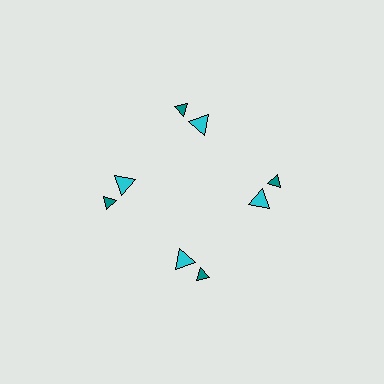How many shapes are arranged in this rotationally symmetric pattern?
There are 8 shapes, arranged in 4 groups of 2.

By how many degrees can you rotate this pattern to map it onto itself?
The pattern maps onto itself every 90 degrees of rotation.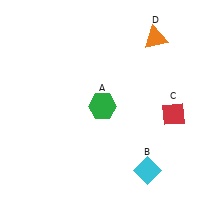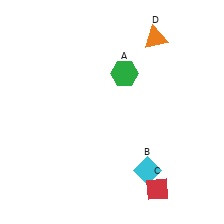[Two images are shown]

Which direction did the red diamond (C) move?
The red diamond (C) moved down.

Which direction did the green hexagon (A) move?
The green hexagon (A) moved up.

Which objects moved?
The objects that moved are: the green hexagon (A), the red diamond (C).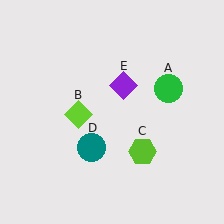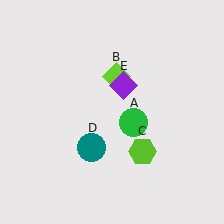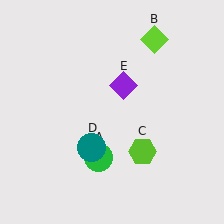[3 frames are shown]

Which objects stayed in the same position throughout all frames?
Lime hexagon (object C) and teal circle (object D) and purple diamond (object E) remained stationary.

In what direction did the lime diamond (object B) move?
The lime diamond (object B) moved up and to the right.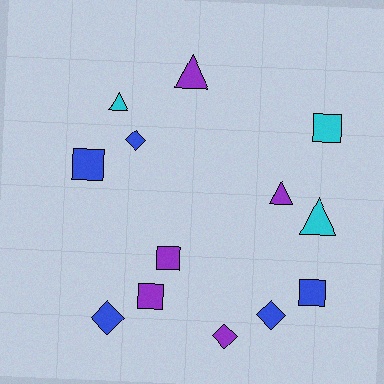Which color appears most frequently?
Blue, with 5 objects.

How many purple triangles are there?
There are 2 purple triangles.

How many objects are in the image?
There are 13 objects.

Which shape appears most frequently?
Square, with 5 objects.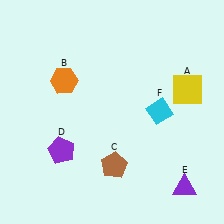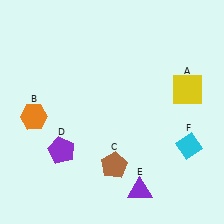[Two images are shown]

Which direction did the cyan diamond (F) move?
The cyan diamond (F) moved down.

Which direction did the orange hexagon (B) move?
The orange hexagon (B) moved down.